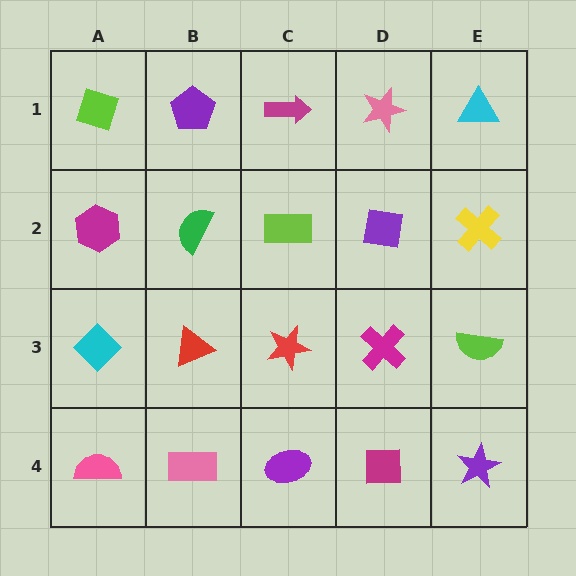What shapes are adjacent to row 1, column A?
A magenta hexagon (row 2, column A), a purple pentagon (row 1, column B).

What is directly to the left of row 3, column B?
A cyan diamond.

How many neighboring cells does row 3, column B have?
4.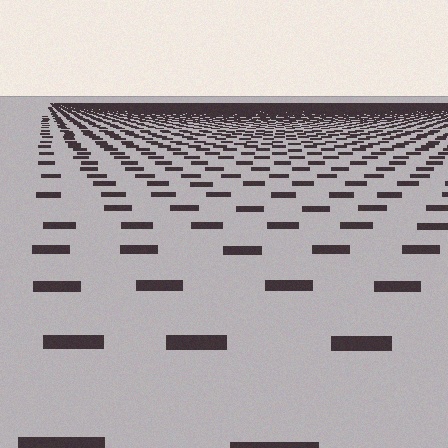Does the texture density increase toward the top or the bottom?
Density increases toward the top.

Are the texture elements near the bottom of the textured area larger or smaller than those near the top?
Larger. Near the bottom, elements are closer to the viewer and appear at a bigger on-screen size.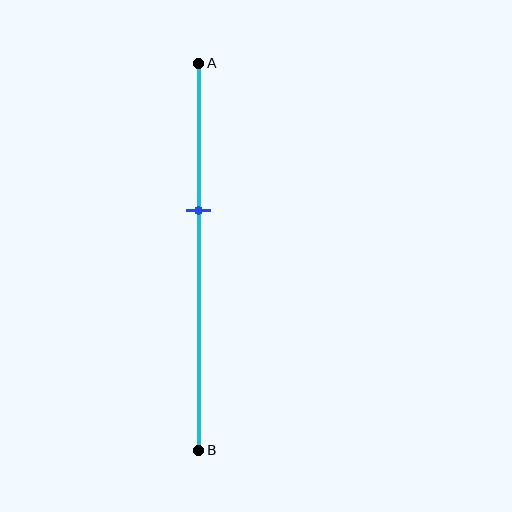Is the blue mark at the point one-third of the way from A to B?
No, the mark is at about 40% from A, not at the 33% one-third point.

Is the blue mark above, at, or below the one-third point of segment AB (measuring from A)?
The blue mark is below the one-third point of segment AB.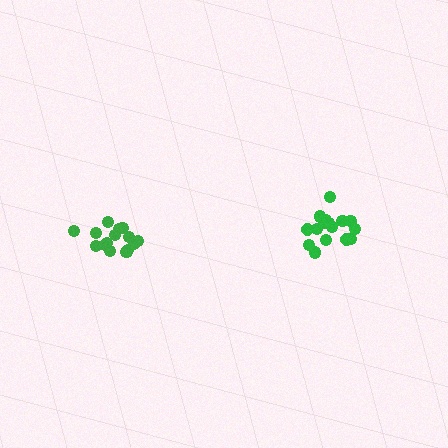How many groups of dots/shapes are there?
There are 2 groups.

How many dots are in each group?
Group 1: 16 dots, Group 2: 15 dots (31 total).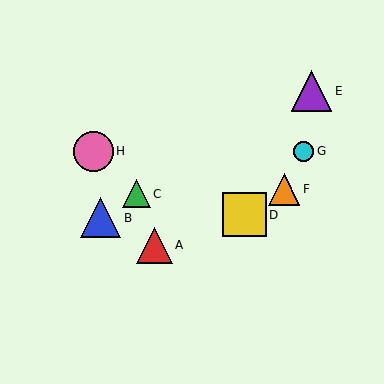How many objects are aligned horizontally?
2 objects (G, H) are aligned horizontally.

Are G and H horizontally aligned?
Yes, both are at y≈151.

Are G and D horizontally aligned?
No, G is at y≈151 and D is at y≈215.